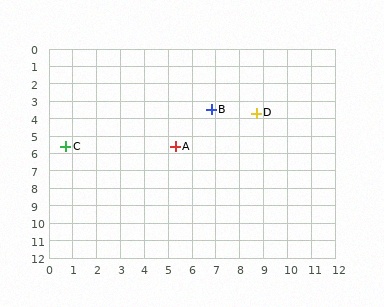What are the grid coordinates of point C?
Point C is at approximately (0.7, 5.6).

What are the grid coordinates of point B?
Point B is at approximately (6.8, 3.5).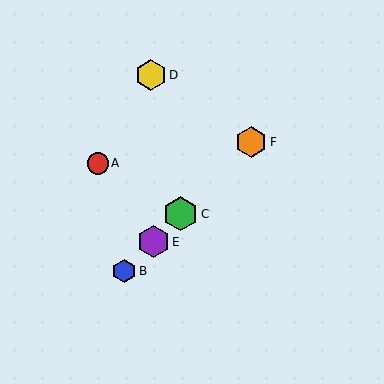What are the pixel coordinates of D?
Object D is at (151, 75).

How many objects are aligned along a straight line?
4 objects (B, C, E, F) are aligned along a straight line.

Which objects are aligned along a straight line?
Objects B, C, E, F are aligned along a straight line.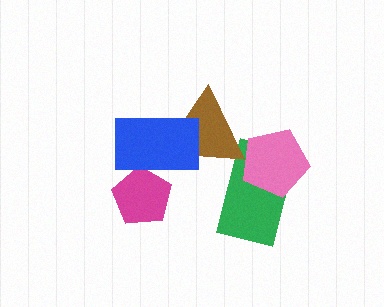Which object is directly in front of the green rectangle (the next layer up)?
The pink pentagon is directly in front of the green rectangle.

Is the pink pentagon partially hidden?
No, no other shape covers it.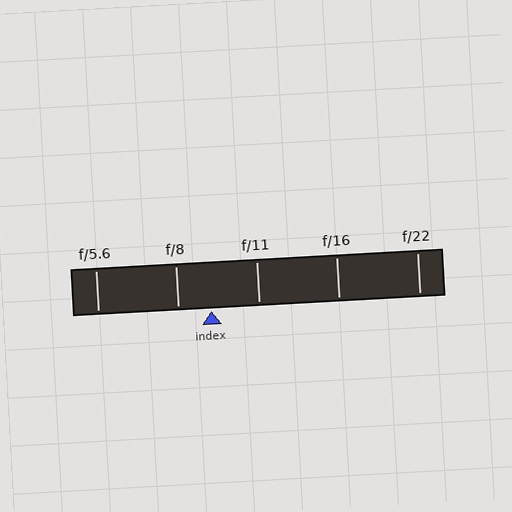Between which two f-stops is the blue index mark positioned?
The index mark is between f/8 and f/11.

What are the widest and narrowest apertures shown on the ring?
The widest aperture shown is f/5.6 and the narrowest is f/22.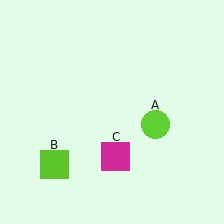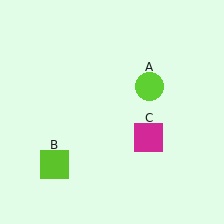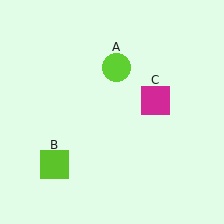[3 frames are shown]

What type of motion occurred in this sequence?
The lime circle (object A), magenta square (object C) rotated counterclockwise around the center of the scene.